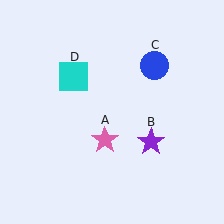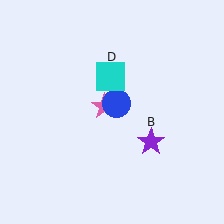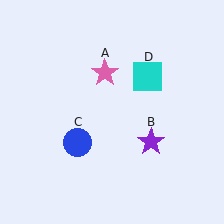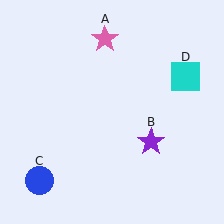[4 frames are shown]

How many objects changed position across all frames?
3 objects changed position: pink star (object A), blue circle (object C), cyan square (object D).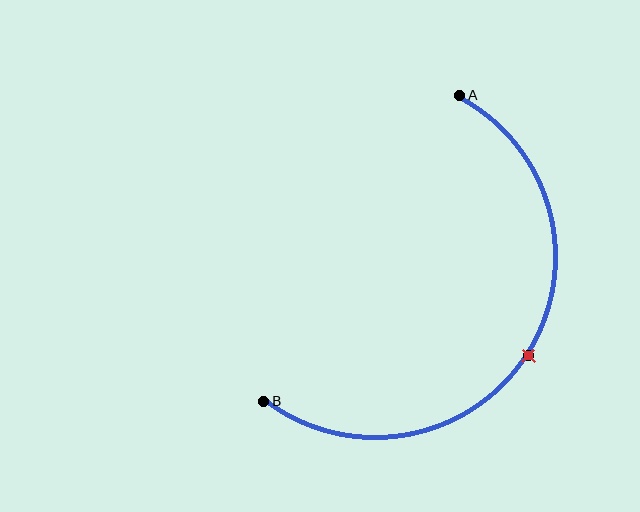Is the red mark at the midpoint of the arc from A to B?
Yes. The red mark lies on the arc at equal arc-length from both A and B — it is the arc midpoint.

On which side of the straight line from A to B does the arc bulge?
The arc bulges to the right of the straight line connecting A and B.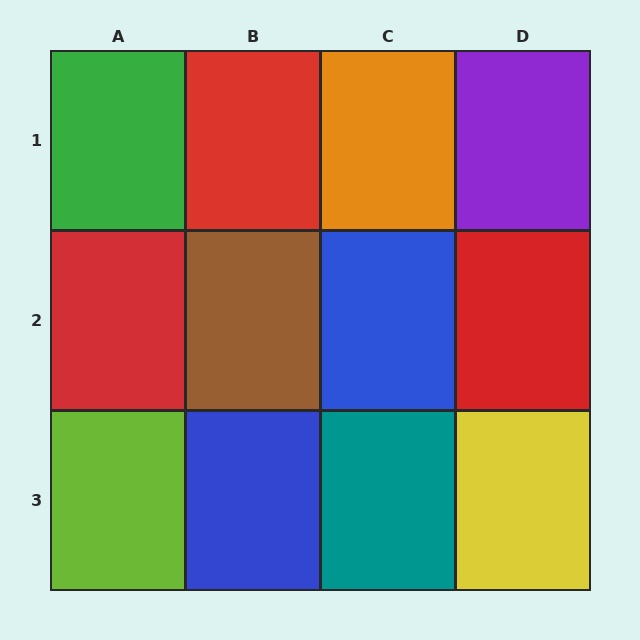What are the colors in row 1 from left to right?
Green, red, orange, purple.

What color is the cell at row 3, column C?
Teal.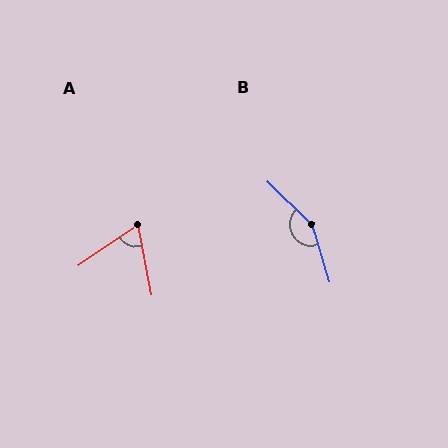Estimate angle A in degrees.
Approximately 67 degrees.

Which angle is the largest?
B, at approximately 151 degrees.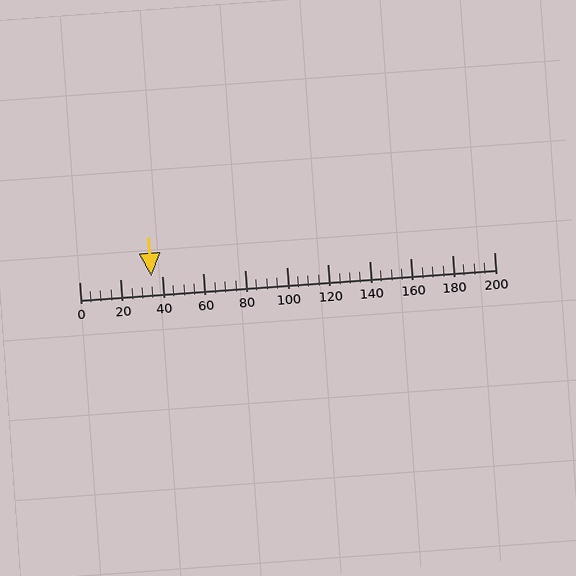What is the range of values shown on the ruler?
The ruler shows values from 0 to 200.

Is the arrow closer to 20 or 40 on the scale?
The arrow is closer to 40.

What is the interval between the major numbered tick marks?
The major tick marks are spaced 20 units apart.